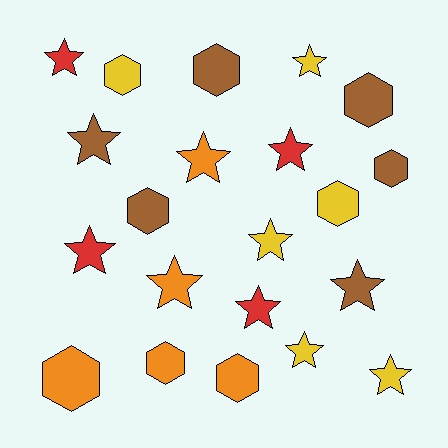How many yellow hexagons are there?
There are 2 yellow hexagons.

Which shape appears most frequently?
Star, with 12 objects.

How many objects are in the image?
There are 21 objects.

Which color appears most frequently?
Brown, with 6 objects.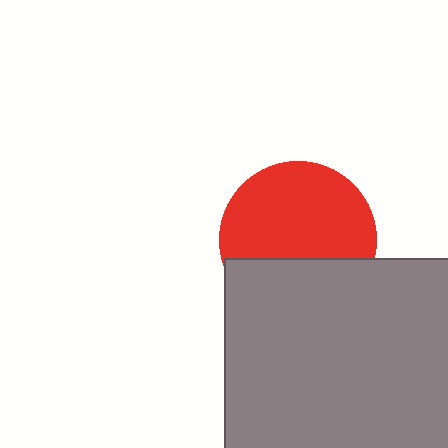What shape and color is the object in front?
The object in front is a gray square.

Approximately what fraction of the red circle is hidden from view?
Roughly 36% of the red circle is hidden behind the gray square.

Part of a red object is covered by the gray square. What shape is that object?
It is a circle.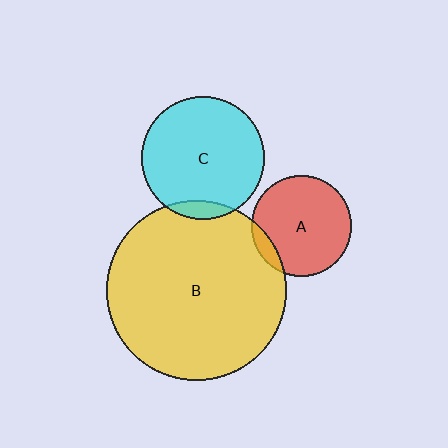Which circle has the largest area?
Circle B (yellow).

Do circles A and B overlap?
Yes.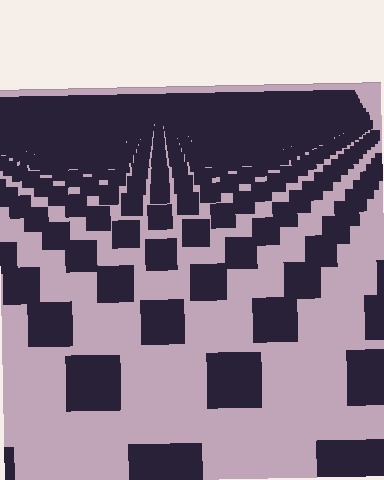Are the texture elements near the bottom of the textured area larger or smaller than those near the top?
Larger. Near the bottom, elements are closer to the viewer and appear at a bigger on-screen size.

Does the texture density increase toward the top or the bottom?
Density increases toward the top.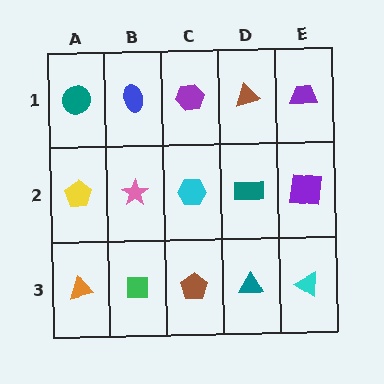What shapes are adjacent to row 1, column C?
A cyan hexagon (row 2, column C), a blue ellipse (row 1, column B), a brown triangle (row 1, column D).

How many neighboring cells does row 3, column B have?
3.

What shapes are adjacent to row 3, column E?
A purple square (row 2, column E), a teal triangle (row 3, column D).